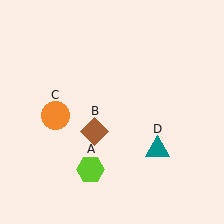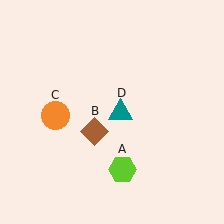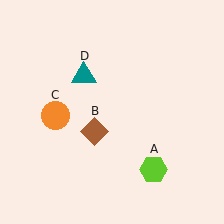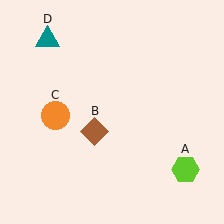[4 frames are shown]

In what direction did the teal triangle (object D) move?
The teal triangle (object D) moved up and to the left.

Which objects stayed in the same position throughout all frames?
Brown diamond (object B) and orange circle (object C) remained stationary.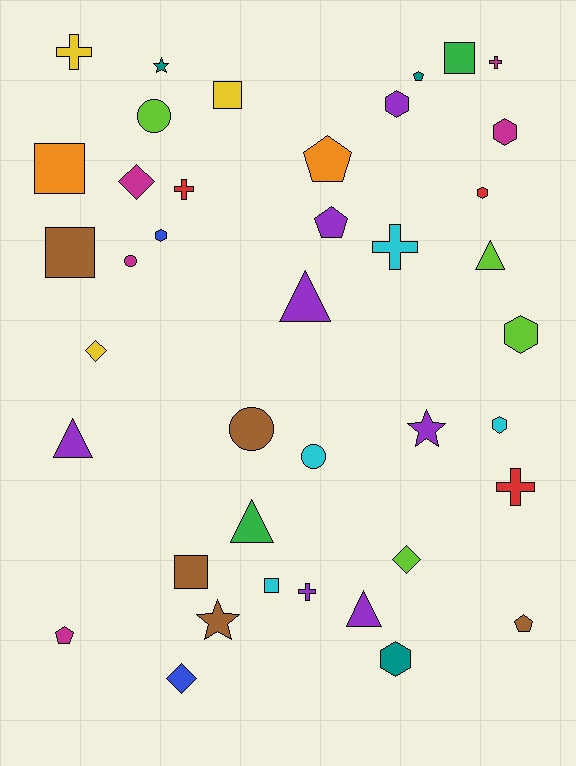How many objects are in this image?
There are 40 objects.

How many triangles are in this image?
There are 5 triangles.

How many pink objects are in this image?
There are no pink objects.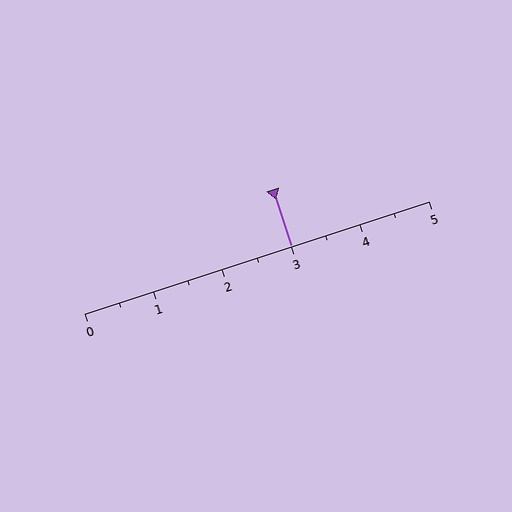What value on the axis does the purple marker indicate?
The marker indicates approximately 3.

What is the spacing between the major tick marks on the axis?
The major ticks are spaced 1 apart.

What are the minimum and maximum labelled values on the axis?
The axis runs from 0 to 5.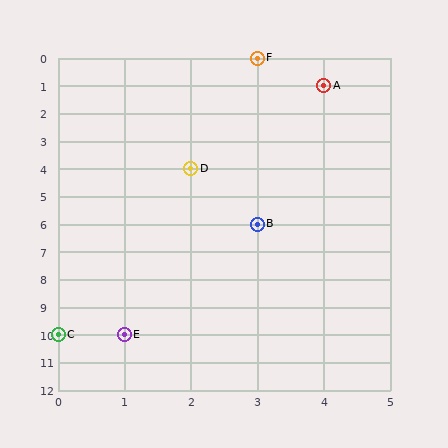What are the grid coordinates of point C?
Point C is at grid coordinates (0, 10).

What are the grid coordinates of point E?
Point E is at grid coordinates (1, 10).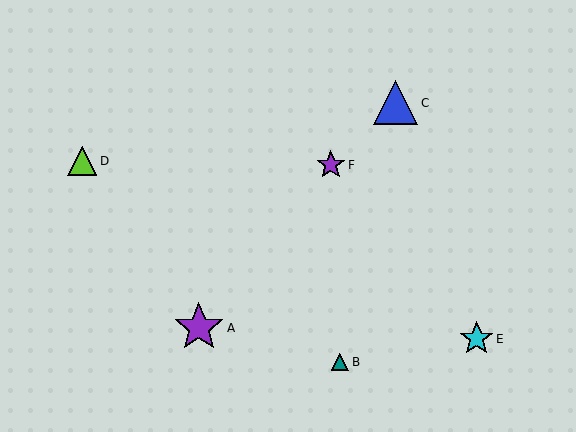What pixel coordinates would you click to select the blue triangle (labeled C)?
Click at (396, 103) to select the blue triangle C.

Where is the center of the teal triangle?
The center of the teal triangle is at (340, 362).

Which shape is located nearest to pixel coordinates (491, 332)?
The cyan star (labeled E) at (477, 339) is nearest to that location.